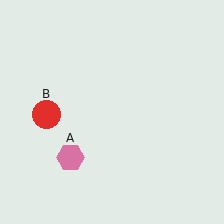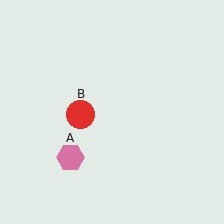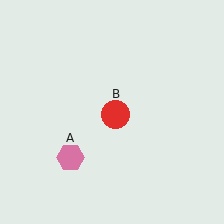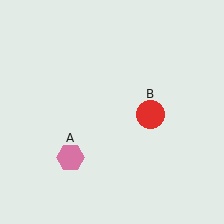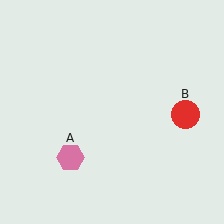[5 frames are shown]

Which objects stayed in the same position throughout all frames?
Pink hexagon (object A) remained stationary.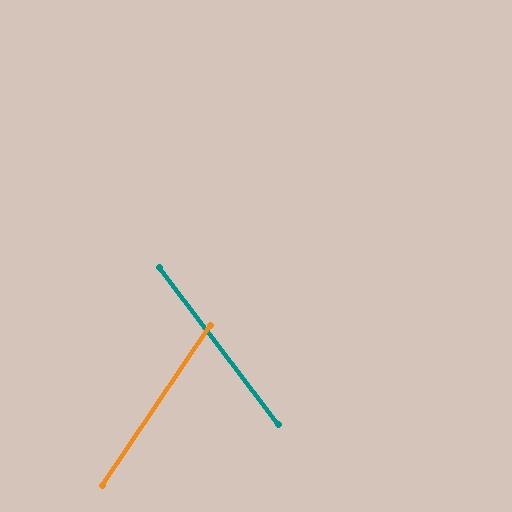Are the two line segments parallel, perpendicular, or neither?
Neither parallel nor perpendicular — they differ by about 71°.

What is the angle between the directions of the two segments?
Approximately 71 degrees.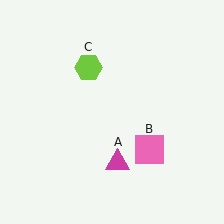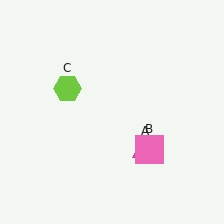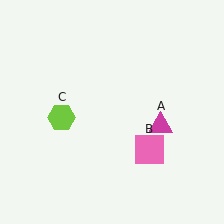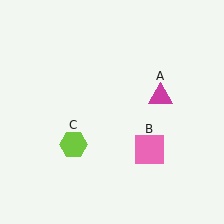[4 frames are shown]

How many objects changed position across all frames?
2 objects changed position: magenta triangle (object A), lime hexagon (object C).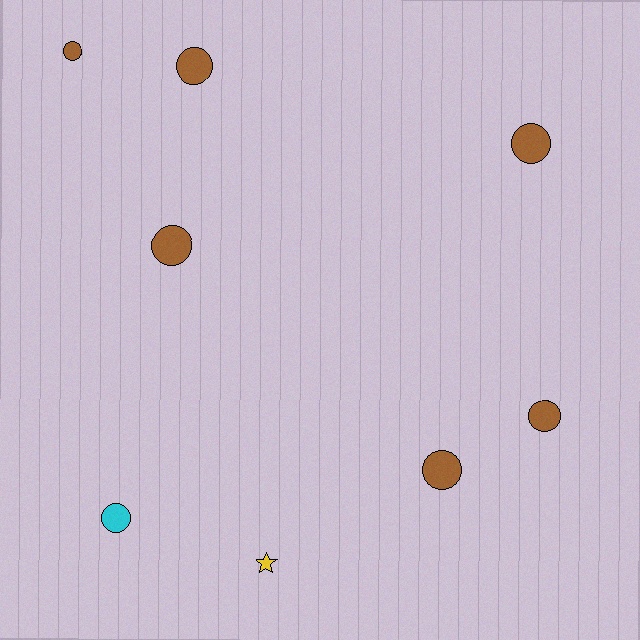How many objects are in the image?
There are 8 objects.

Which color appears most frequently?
Brown, with 6 objects.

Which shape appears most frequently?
Circle, with 7 objects.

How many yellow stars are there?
There is 1 yellow star.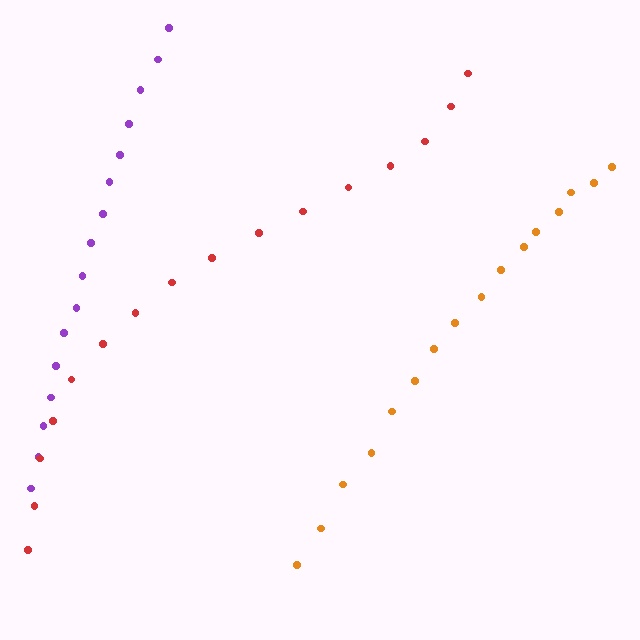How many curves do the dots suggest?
There are 3 distinct paths.